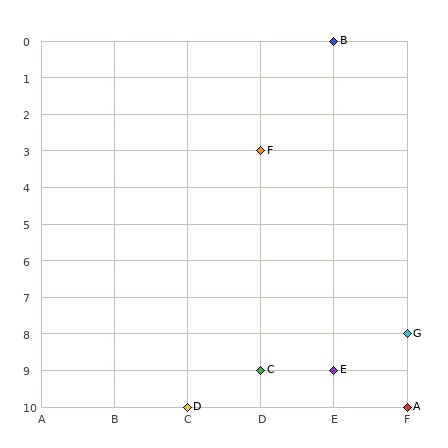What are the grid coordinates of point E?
Point E is at grid coordinates (E, 9).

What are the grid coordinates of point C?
Point C is at grid coordinates (D, 9).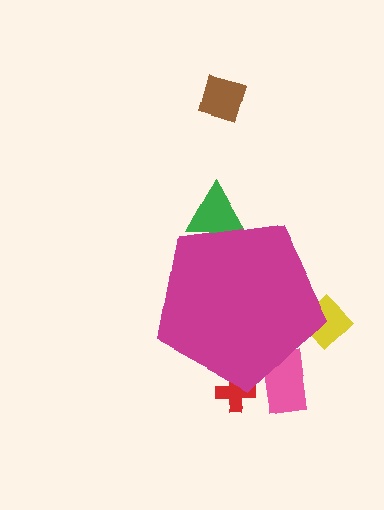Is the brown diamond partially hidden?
No, the brown diamond is fully visible.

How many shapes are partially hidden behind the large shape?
4 shapes are partially hidden.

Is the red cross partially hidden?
Yes, the red cross is partially hidden behind the magenta pentagon.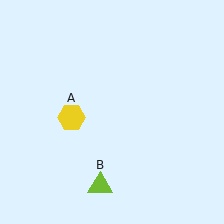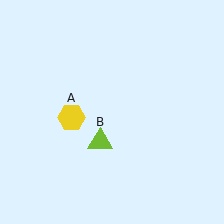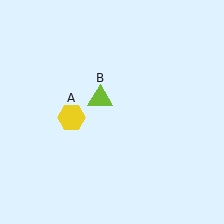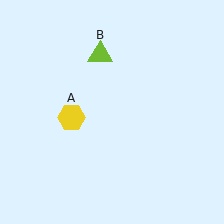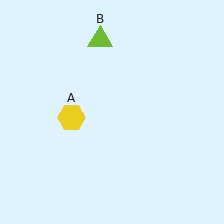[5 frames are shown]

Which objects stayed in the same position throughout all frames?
Yellow hexagon (object A) remained stationary.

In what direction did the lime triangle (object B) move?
The lime triangle (object B) moved up.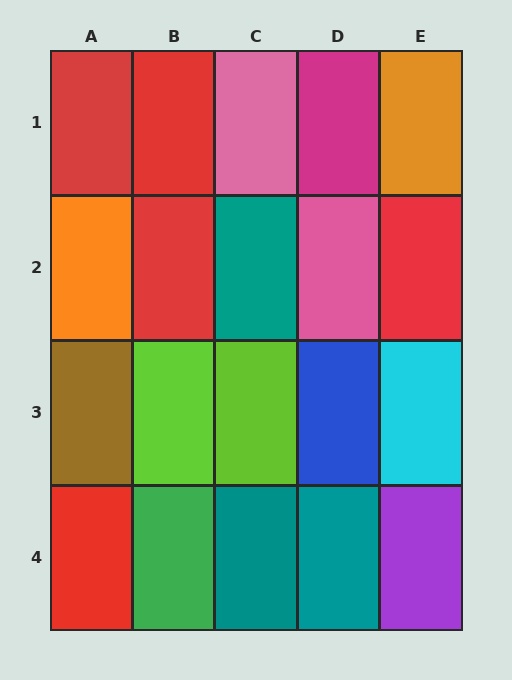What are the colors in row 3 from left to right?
Brown, lime, lime, blue, cyan.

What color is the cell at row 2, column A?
Orange.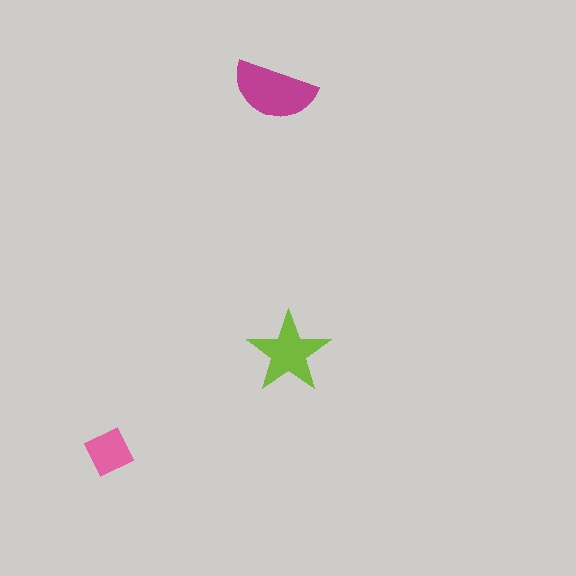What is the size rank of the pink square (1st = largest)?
3rd.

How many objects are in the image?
There are 3 objects in the image.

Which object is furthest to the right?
The lime star is rightmost.